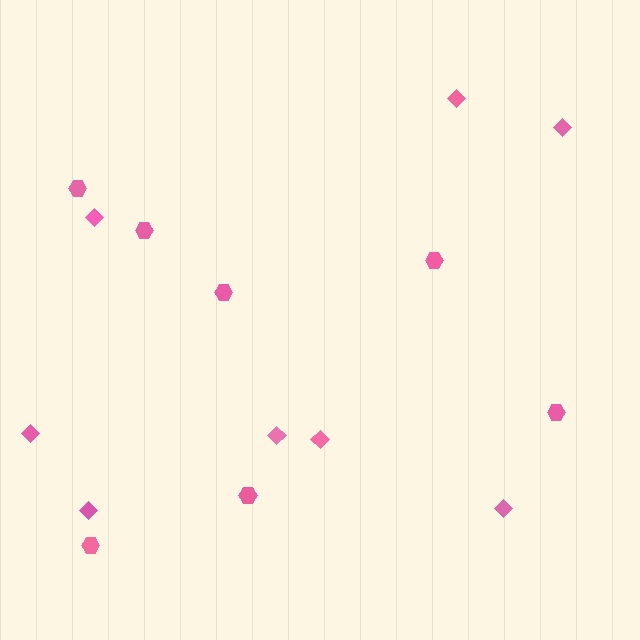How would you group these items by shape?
There are 2 groups: one group of diamonds (8) and one group of hexagons (7).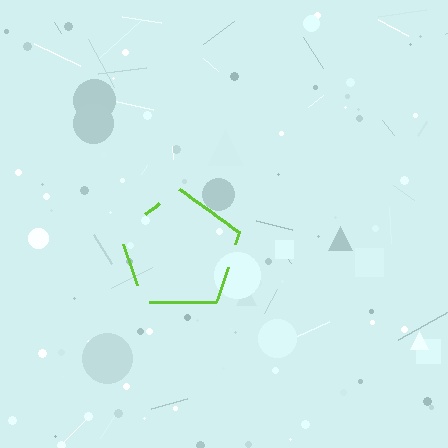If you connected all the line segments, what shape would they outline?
They would outline a pentagon.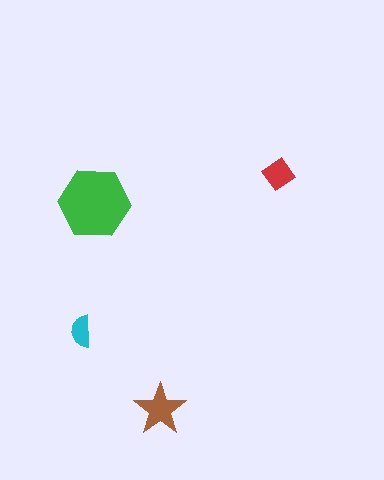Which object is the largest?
The green hexagon.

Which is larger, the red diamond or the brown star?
The brown star.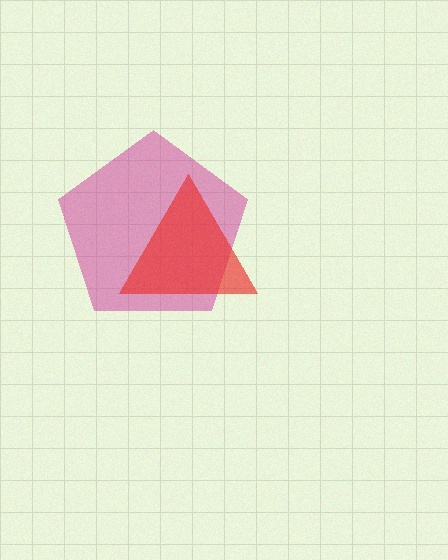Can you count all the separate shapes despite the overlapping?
Yes, there are 2 separate shapes.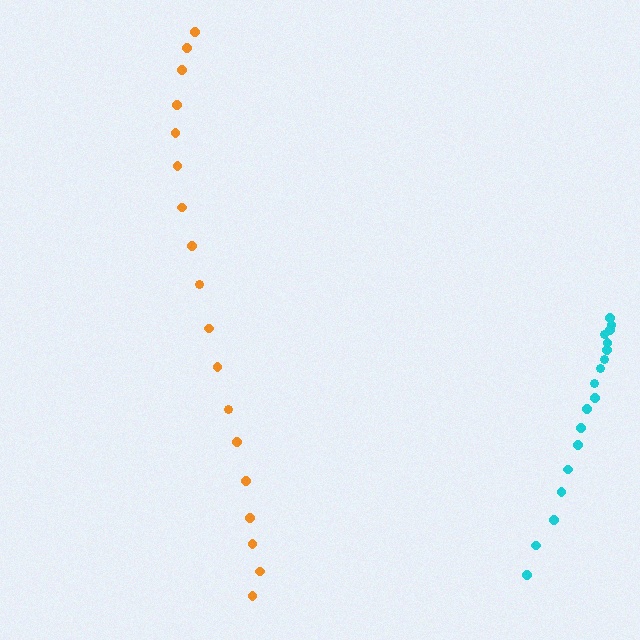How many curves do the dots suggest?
There are 2 distinct paths.